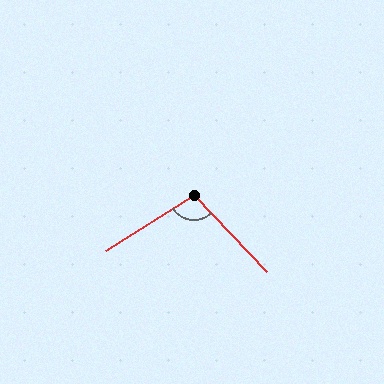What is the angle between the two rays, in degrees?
Approximately 101 degrees.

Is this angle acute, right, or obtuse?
It is obtuse.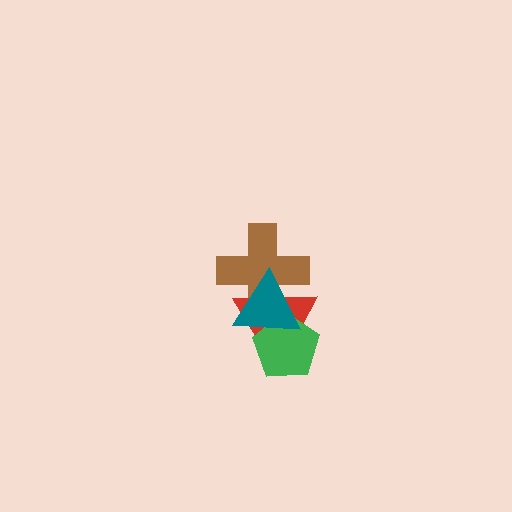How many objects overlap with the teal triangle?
3 objects overlap with the teal triangle.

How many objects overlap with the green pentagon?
2 objects overlap with the green pentagon.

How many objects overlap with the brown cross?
2 objects overlap with the brown cross.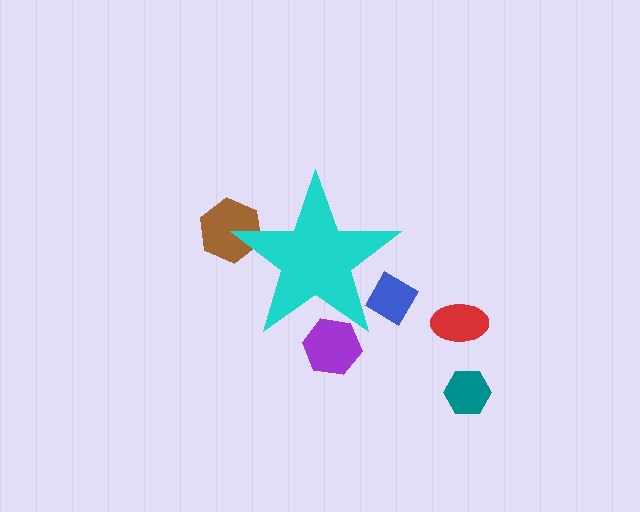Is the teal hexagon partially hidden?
No, the teal hexagon is fully visible.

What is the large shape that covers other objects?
A cyan star.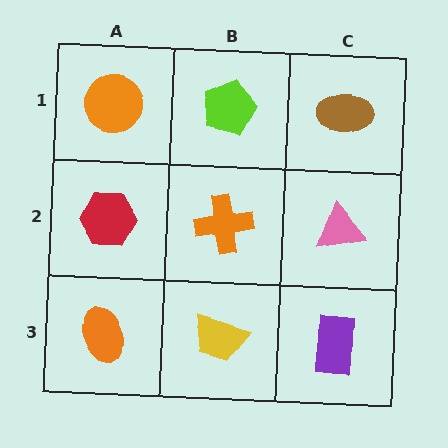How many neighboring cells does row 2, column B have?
4.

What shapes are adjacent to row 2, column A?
An orange circle (row 1, column A), an orange ellipse (row 3, column A), an orange cross (row 2, column B).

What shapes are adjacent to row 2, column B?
A lime pentagon (row 1, column B), a yellow trapezoid (row 3, column B), a red hexagon (row 2, column A), a pink triangle (row 2, column C).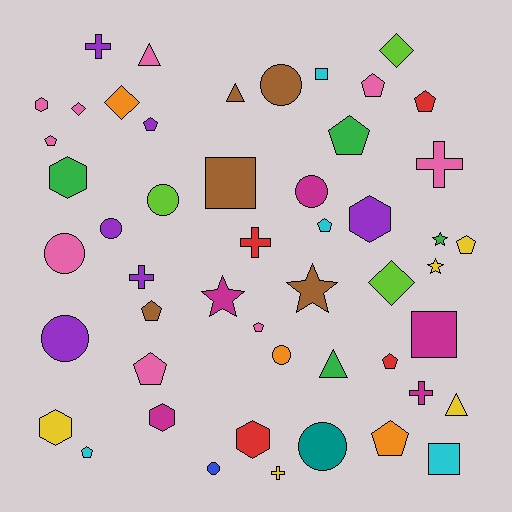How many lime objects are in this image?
There are 3 lime objects.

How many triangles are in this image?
There are 4 triangles.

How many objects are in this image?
There are 50 objects.